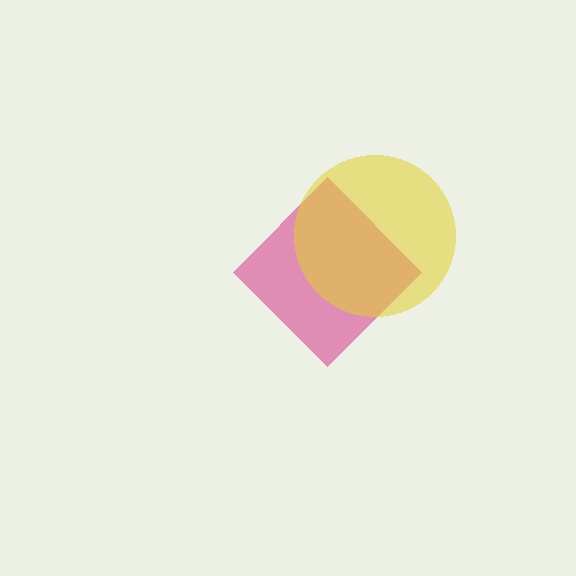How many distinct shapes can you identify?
There are 2 distinct shapes: a magenta diamond, a yellow circle.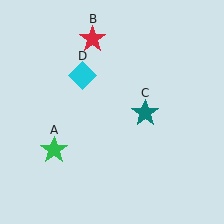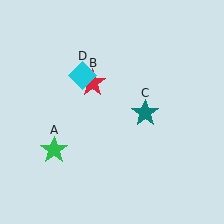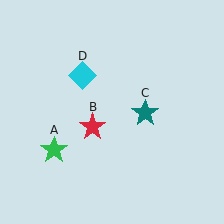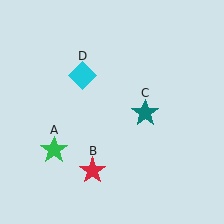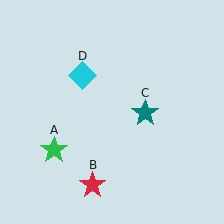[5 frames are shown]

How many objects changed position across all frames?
1 object changed position: red star (object B).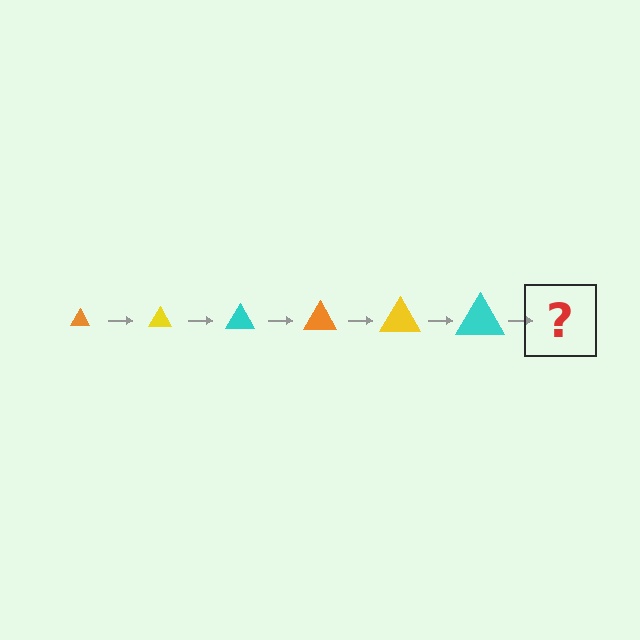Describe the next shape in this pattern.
It should be an orange triangle, larger than the previous one.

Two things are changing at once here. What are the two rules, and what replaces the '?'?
The two rules are that the triangle grows larger each step and the color cycles through orange, yellow, and cyan. The '?' should be an orange triangle, larger than the previous one.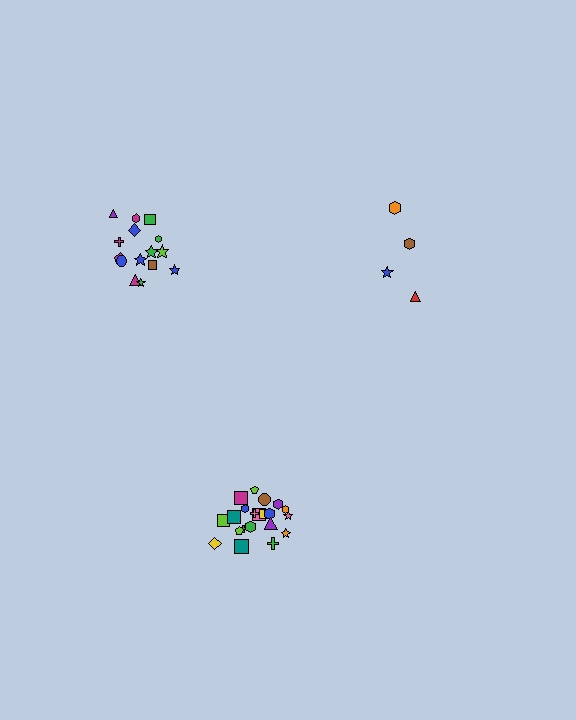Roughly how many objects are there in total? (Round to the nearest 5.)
Roughly 40 objects in total.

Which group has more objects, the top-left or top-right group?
The top-left group.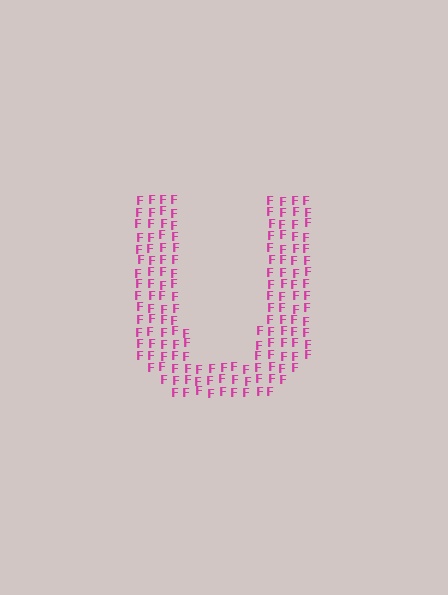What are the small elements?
The small elements are letter F's.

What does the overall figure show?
The overall figure shows the letter U.